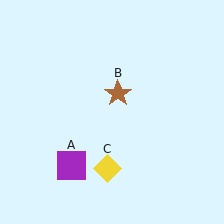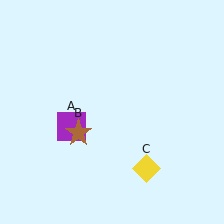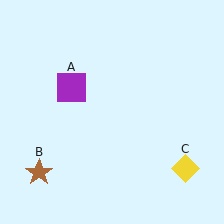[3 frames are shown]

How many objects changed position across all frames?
3 objects changed position: purple square (object A), brown star (object B), yellow diamond (object C).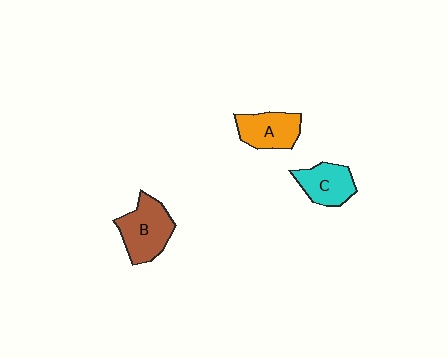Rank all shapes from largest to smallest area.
From largest to smallest: B (brown), A (orange), C (cyan).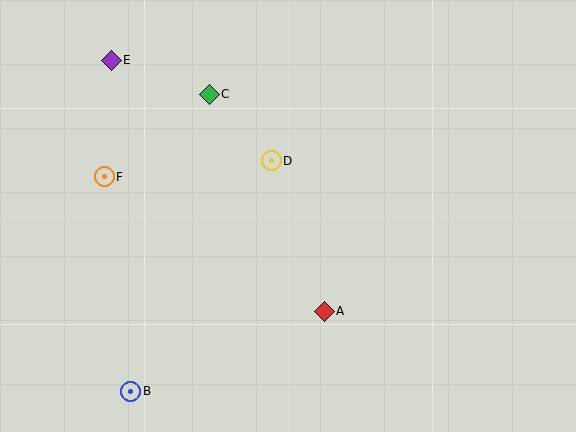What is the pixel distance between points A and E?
The distance between A and E is 329 pixels.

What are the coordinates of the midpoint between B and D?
The midpoint between B and D is at (201, 276).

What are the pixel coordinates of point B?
Point B is at (131, 391).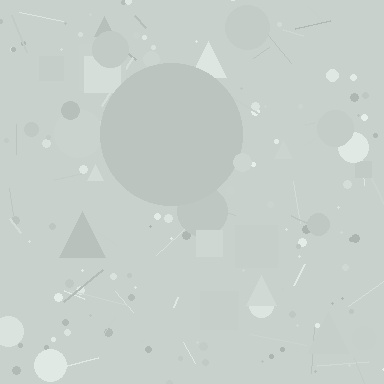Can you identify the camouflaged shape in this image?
The camouflaged shape is a circle.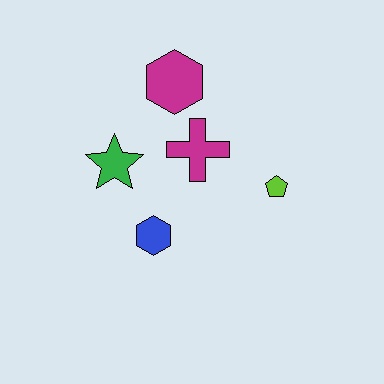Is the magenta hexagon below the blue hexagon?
No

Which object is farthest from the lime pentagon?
The green star is farthest from the lime pentagon.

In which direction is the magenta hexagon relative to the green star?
The magenta hexagon is above the green star.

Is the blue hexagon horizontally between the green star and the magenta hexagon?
Yes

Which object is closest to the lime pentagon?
The magenta cross is closest to the lime pentagon.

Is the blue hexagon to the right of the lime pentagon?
No